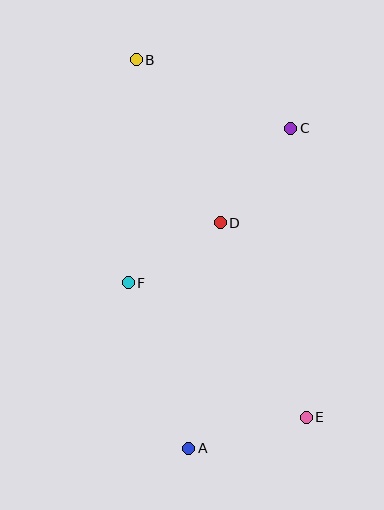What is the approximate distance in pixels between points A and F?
The distance between A and F is approximately 176 pixels.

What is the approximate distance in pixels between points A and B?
The distance between A and B is approximately 392 pixels.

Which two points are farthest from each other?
Points B and E are farthest from each other.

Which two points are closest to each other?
Points D and F are closest to each other.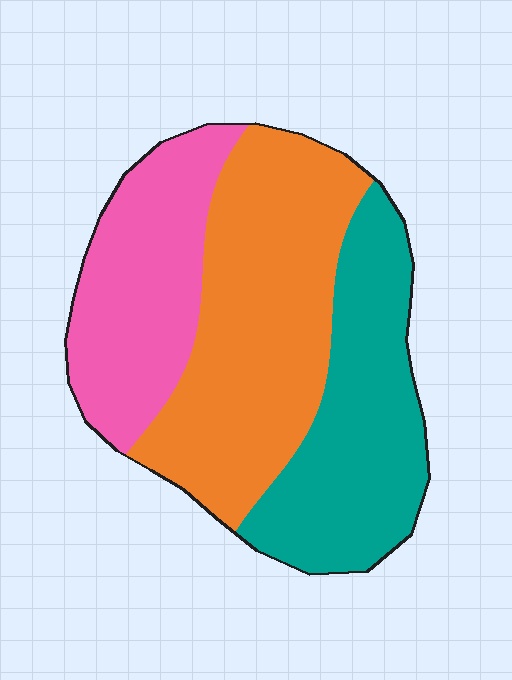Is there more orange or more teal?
Orange.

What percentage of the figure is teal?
Teal takes up about one third (1/3) of the figure.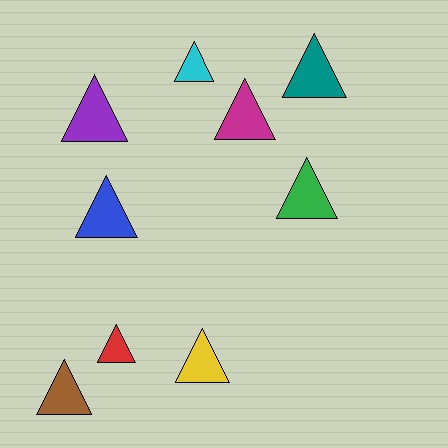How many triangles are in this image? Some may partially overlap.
There are 9 triangles.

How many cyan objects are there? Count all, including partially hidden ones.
There is 1 cyan object.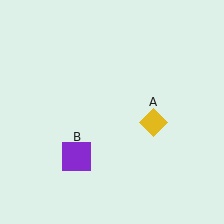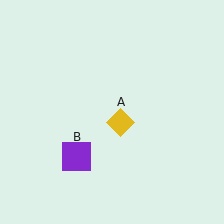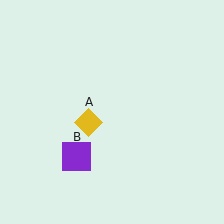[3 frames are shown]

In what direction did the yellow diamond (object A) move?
The yellow diamond (object A) moved left.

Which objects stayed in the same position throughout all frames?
Purple square (object B) remained stationary.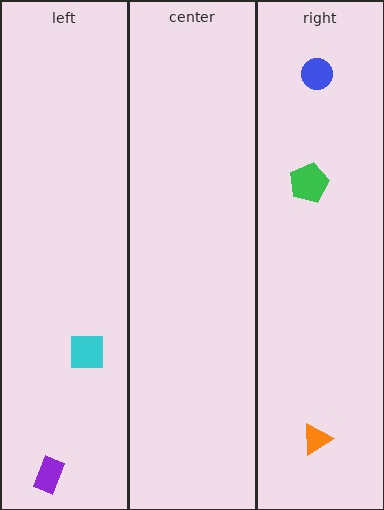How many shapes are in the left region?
2.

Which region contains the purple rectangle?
The left region.